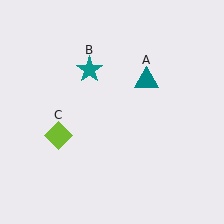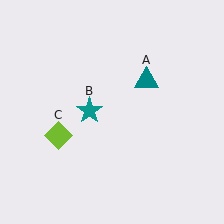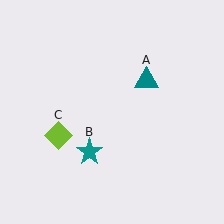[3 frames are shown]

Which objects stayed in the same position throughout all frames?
Teal triangle (object A) and lime diamond (object C) remained stationary.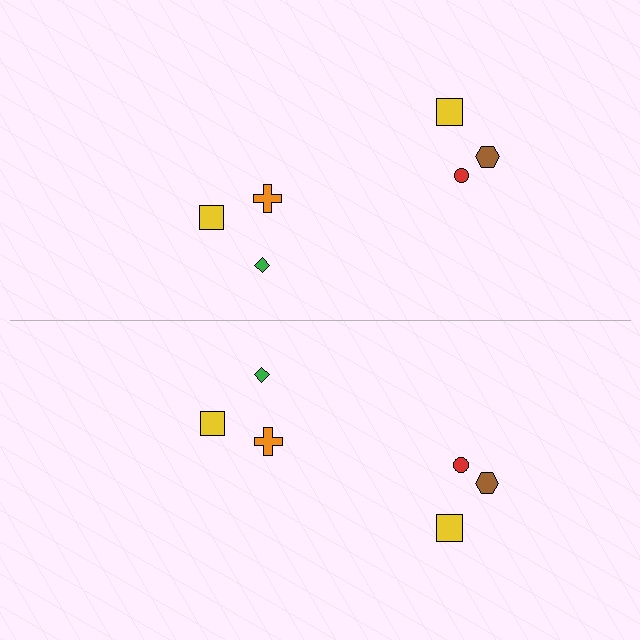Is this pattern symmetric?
Yes, this pattern has bilateral (reflection) symmetry.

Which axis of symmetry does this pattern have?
The pattern has a horizontal axis of symmetry running through the center of the image.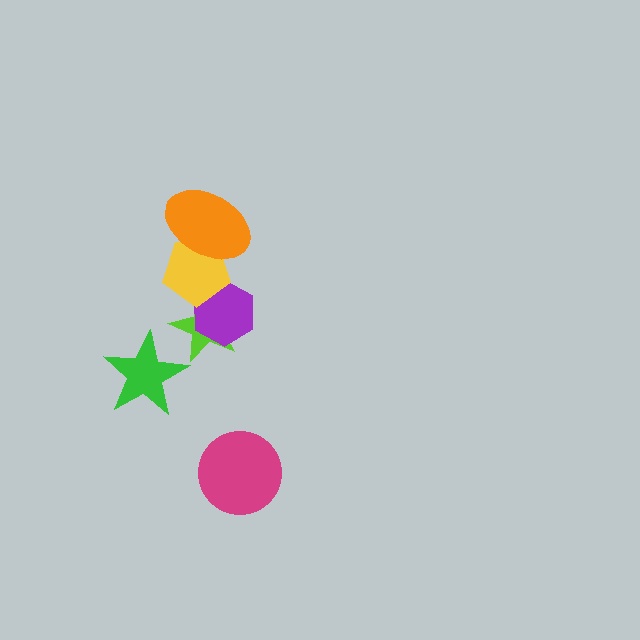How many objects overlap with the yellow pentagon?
3 objects overlap with the yellow pentagon.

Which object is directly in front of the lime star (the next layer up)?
The purple hexagon is directly in front of the lime star.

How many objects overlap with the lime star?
2 objects overlap with the lime star.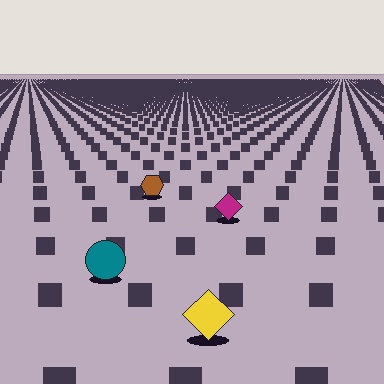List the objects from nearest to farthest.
From nearest to farthest: the yellow diamond, the teal circle, the magenta diamond, the brown hexagon.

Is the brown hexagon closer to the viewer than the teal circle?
No. The teal circle is closer — you can tell from the texture gradient: the ground texture is coarser near it.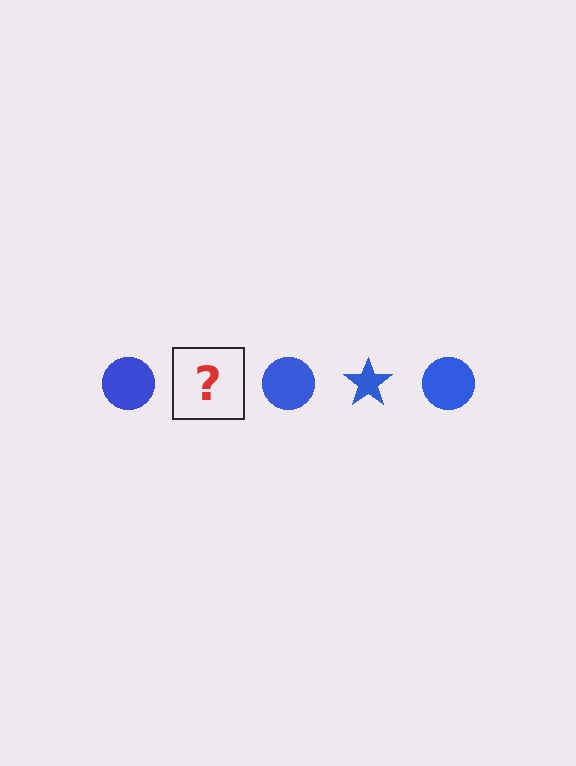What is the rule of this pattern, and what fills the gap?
The rule is that the pattern cycles through circle, star shapes in blue. The gap should be filled with a blue star.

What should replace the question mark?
The question mark should be replaced with a blue star.